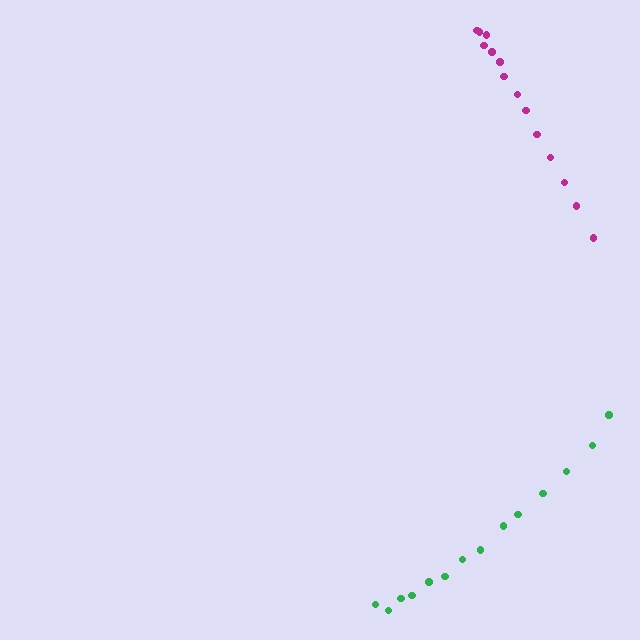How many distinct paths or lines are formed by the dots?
There are 2 distinct paths.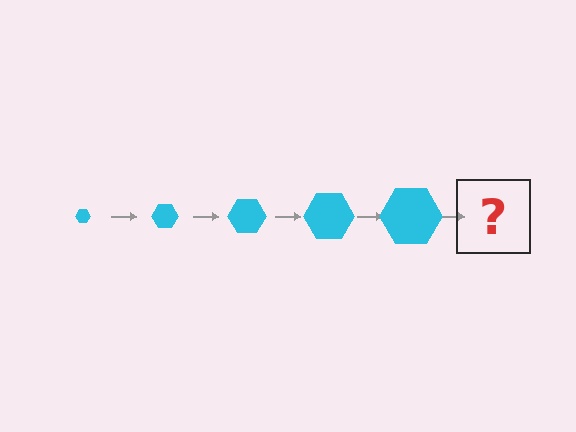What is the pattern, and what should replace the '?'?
The pattern is that the hexagon gets progressively larger each step. The '?' should be a cyan hexagon, larger than the previous one.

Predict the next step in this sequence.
The next step is a cyan hexagon, larger than the previous one.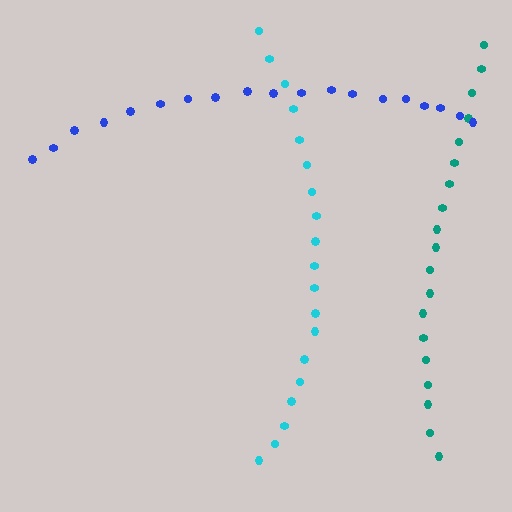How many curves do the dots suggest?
There are 3 distinct paths.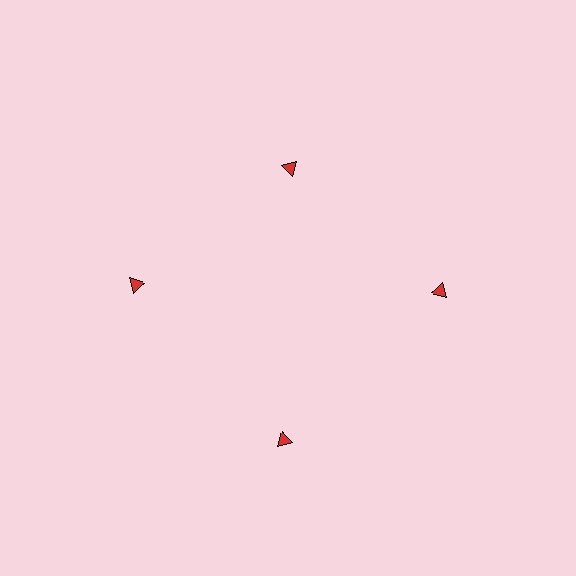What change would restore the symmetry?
The symmetry would be restored by moving it outward, back onto the ring so that all 4 triangles sit at equal angles and equal distance from the center.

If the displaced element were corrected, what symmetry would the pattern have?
It would have 4-fold rotational symmetry — the pattern would map onto itself every 90 degrees.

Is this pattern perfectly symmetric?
No. The 4 red triangles are arranged in a ring, but one element near the 12 o'clock position is pulled inward toward the center, breaking the 4-fold rotational symmetry.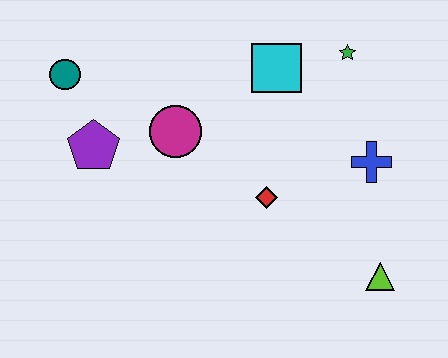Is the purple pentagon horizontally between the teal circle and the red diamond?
Yes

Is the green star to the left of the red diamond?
No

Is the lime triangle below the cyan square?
Yes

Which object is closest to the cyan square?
The green star is closest to the cyan square.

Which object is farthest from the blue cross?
The teal circle is farthest from the blue cross.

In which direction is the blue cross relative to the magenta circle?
The blue cross is to the right of the magenta circle.